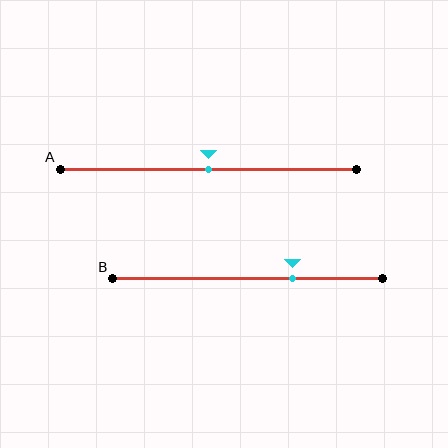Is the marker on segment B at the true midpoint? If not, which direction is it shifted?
No, the marker on segment B is shifted to the right by about 17% of the segment length.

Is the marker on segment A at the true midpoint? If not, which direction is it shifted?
Yes, the marker on segment A is at the true midpoint.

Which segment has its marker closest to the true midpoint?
Segment A has its marker closest to the true midpoint.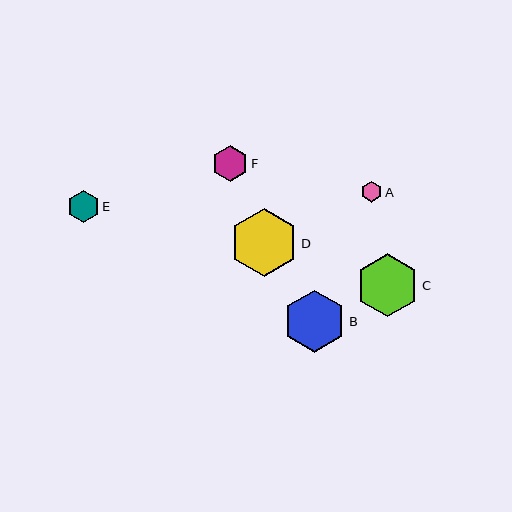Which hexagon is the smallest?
Hexagon A is the smallest with a size of approximately 21 pixels.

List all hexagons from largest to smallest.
From largest to smallest: D, C, B, F, E, A.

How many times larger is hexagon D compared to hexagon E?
Hexagon D is approximately 2.2 times the size of hexagon E.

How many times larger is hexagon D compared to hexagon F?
Hexagon D is approximately 1.9 times the size of hexagon F.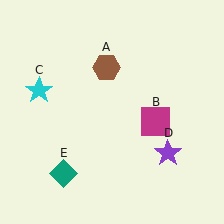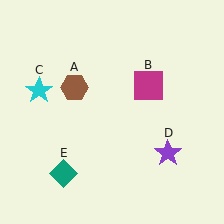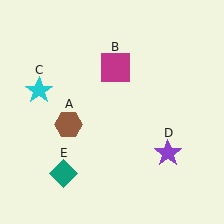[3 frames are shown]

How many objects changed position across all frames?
2 objects changed position: brown hexagon (object A), magenta square (object B).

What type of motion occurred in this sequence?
The brown hexagon (object A), magenta square (object B) rotated counterclockwise around the center of the scene.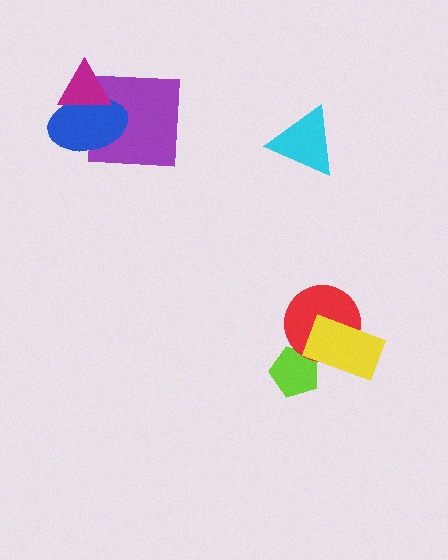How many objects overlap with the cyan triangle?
0 objects overlap with the cyan triangle.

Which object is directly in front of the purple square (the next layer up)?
The blue ellipse is directly in front of the purple square.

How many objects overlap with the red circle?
2 objects overlap with the red circle.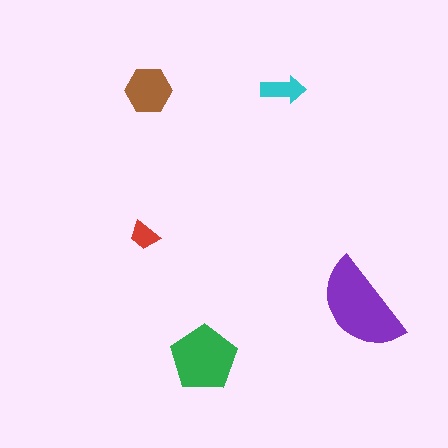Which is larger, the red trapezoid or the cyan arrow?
The cyan arrow.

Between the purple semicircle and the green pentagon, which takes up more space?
The purple semicircle.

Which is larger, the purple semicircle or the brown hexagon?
The purple semicircle.